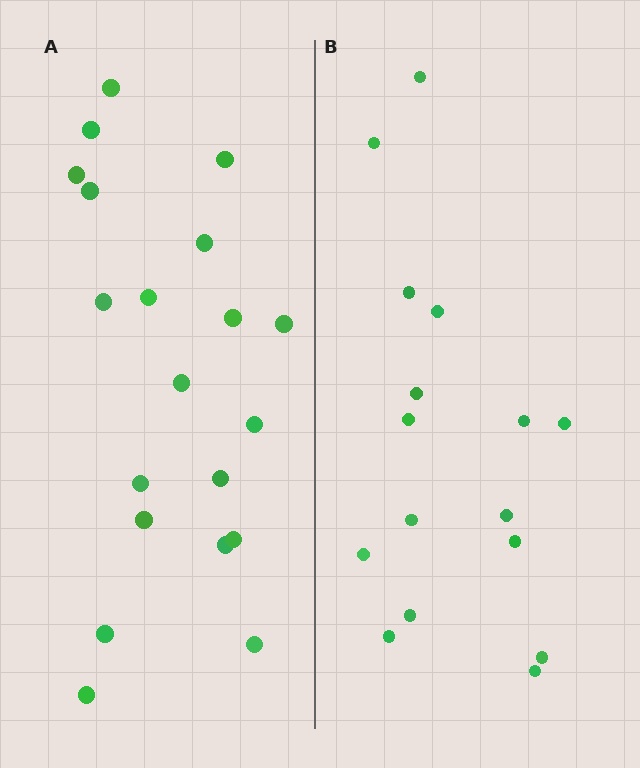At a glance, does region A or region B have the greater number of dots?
Region A (the left region) has more dots.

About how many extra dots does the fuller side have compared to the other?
Region A has about 4 more dots than region B.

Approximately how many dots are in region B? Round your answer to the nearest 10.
About 20 dots. (The exact count is 16, which rounds to 20.)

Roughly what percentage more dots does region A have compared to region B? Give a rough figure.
About 25% more.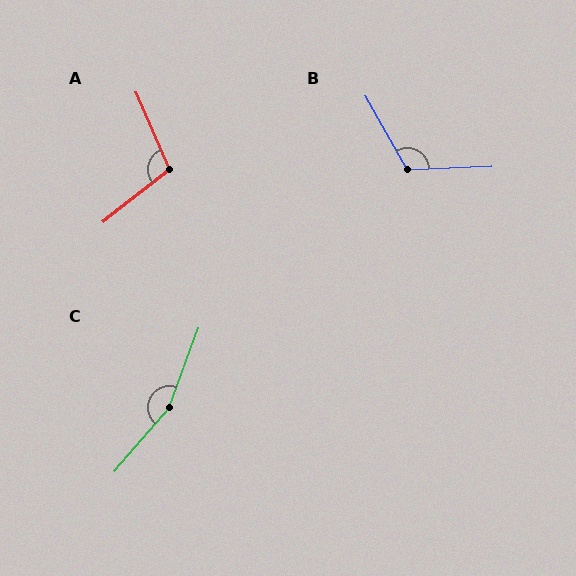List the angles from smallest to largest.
A (105°), B (117°), C (159°).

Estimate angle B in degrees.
Approximately 117 degrees.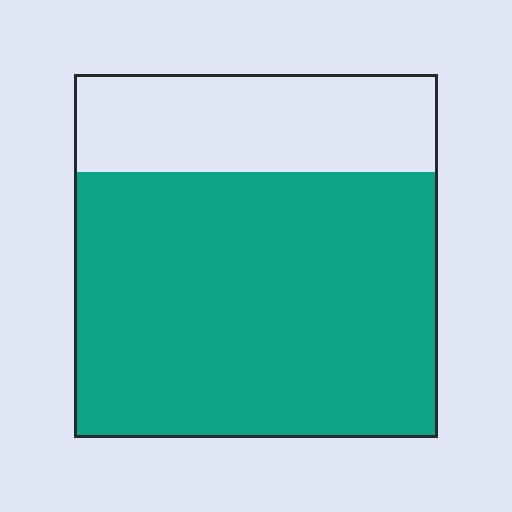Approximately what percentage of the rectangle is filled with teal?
Approximately 75%.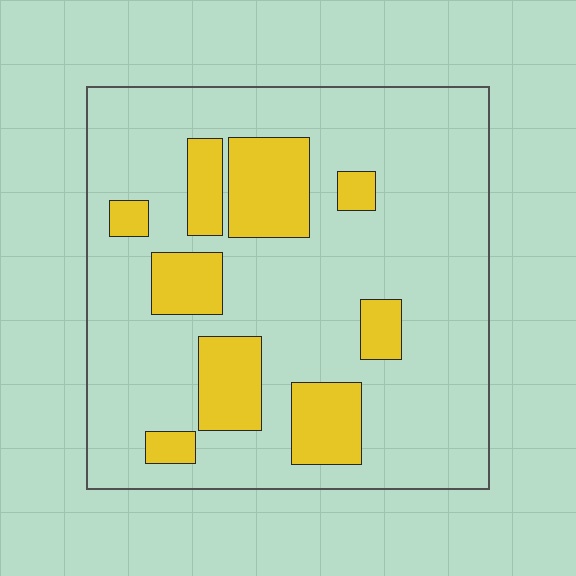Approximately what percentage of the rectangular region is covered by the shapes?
Approximately 20%.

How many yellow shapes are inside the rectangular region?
9.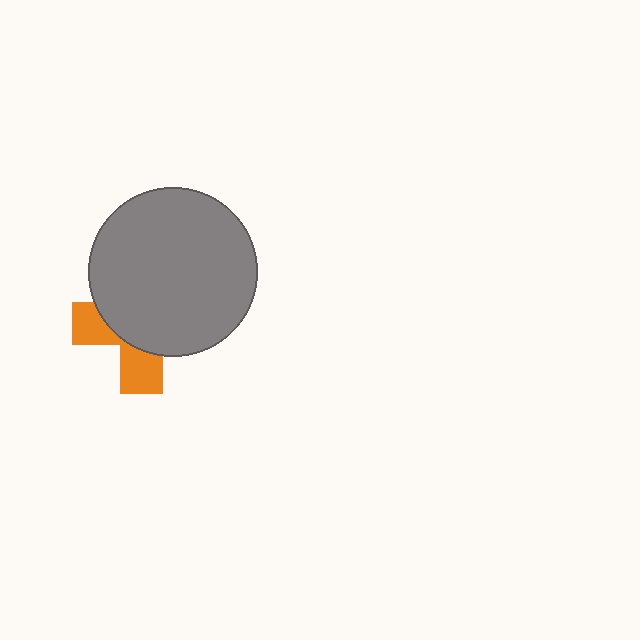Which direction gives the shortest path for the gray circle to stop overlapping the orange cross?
Moving up gives the shortest separation.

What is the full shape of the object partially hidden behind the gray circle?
The partially hidden object is an orange cross.